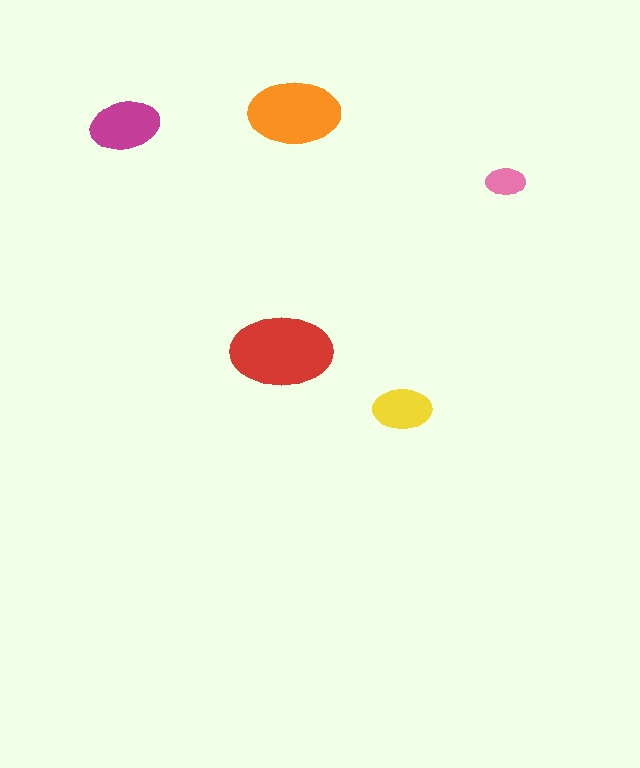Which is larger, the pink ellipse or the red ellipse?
The red one.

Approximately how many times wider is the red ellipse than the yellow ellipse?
About 1.5 times wider.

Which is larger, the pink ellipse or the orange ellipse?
The orange one.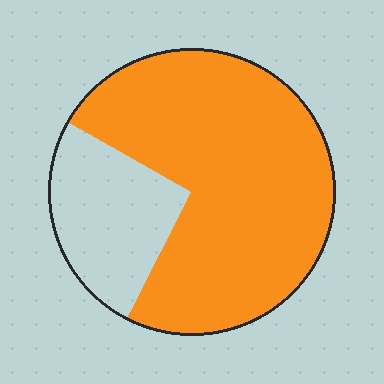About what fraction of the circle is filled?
About three quarters (3/4).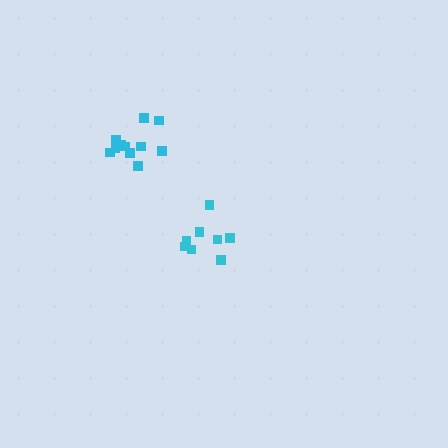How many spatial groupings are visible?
There are 2 spatial groupings.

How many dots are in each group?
Group 1: 8 dots, Group 2: 12 dots (20 total).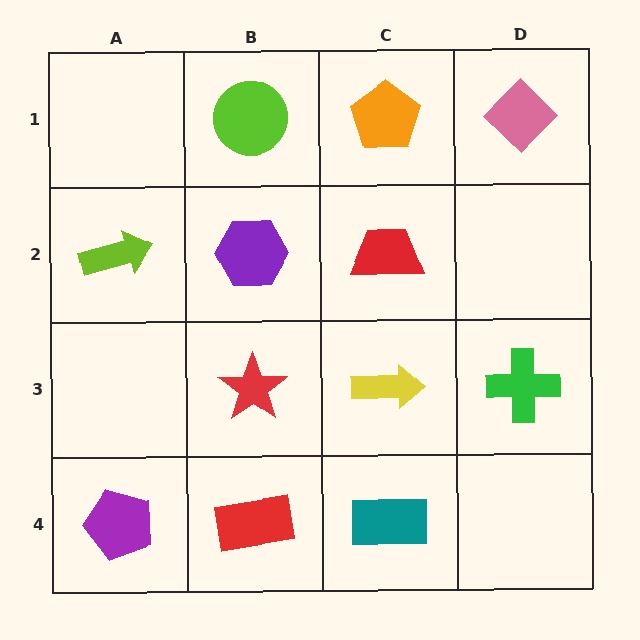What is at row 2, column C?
A red trapezoid.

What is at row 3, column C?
A yellow arrow.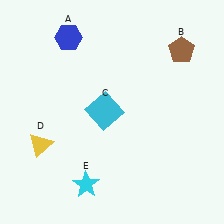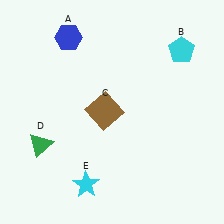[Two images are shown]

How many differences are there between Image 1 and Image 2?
There are 3 differences between the two images.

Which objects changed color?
B changed from brown to cyan. C changed from cyan to brown. D changed from yellow to green.